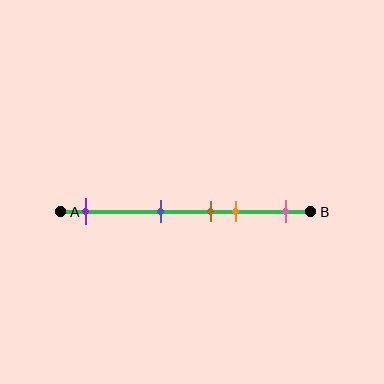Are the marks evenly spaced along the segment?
No, the marks are not evenly spaced.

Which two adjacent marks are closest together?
The brown and orange marks are the closest adjacent pair.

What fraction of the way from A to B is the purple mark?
The purple mark is approximately 10% (0.1) of the way from A to B.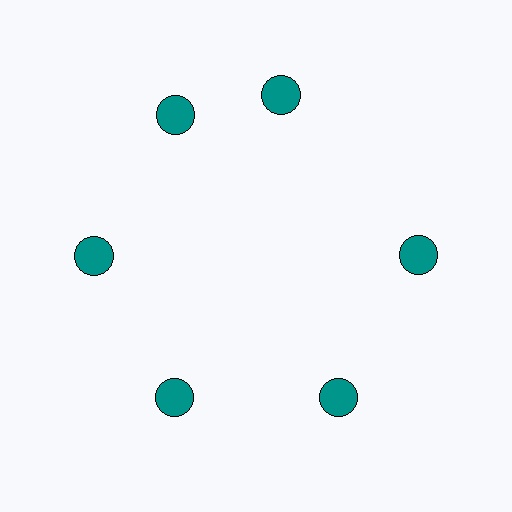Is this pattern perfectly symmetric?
No. The 6 teal circles are arranged in a ring, but one element near the 1 o'clock position is rotated out of alignment along the ring, breaking the 6-fold rotational symmetry.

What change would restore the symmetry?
The symmetry would be restored by rotating it back into even spacing with its neighbors so that all 6 circles sit at equal angles and equal distance from the center.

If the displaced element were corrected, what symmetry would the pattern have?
It would have 6-fold rotational symmetry — the pattern would map onto itself every 60 degrees.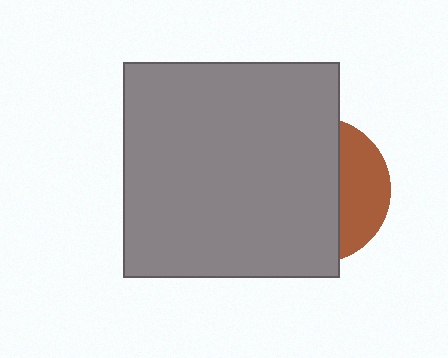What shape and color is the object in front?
The object in front is a gray square.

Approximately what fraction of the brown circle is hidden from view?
Roughly 69% of the brown circle is hidden behind the gray square.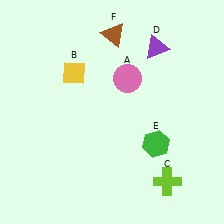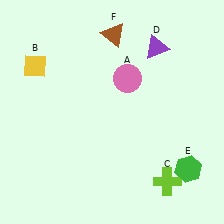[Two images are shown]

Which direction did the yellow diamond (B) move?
The yellow diamond (B) moved left.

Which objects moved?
The objects that moved are: the yellow diamond (B), the green hexagon (E).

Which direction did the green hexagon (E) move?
The green hexagon (E) moved right.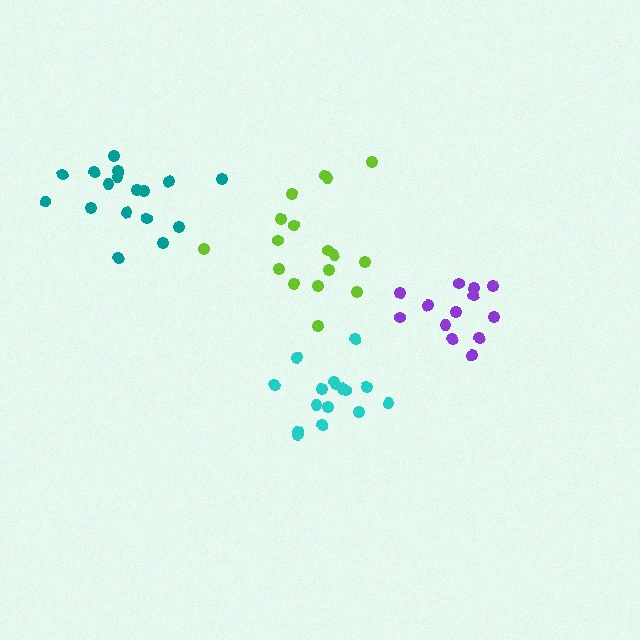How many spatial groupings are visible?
There are 4 spatial groupings.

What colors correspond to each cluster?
The clusters are colored: lime, cyan, teal, purple.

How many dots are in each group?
Group 1: 17 dots, Group 2: 16 dots, Group 3: 17 dots, Group 4: 13 dots (63 total).